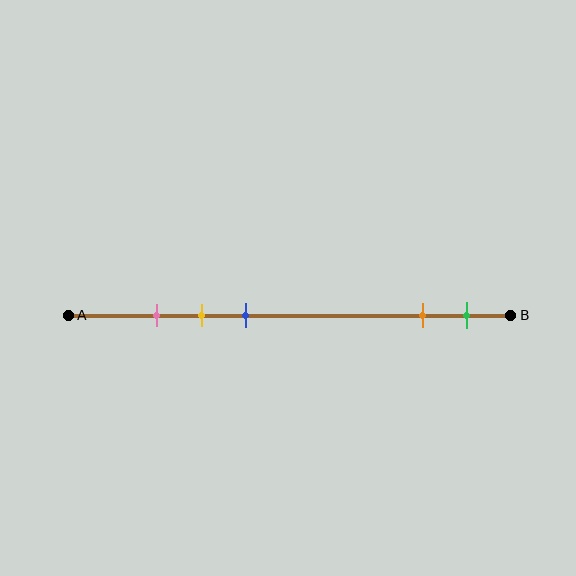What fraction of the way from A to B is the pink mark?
The pink mark is approximately 20% (0.2) of the way from A to B.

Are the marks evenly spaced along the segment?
No, the marks are not evenly spaced.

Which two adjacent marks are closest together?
The pink and yellow marks are the closest adjacent pair.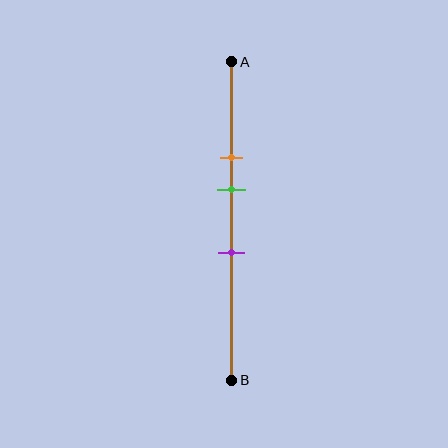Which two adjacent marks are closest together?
The orange and green marks are the closest adjacent pair.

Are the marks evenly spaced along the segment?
Yes, the marks are approximately evenly spaced.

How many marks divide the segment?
There are 3 marks dividing the segment.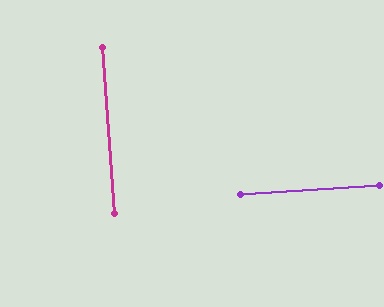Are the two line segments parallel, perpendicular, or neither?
Perpendicular — they meet at approximately 90°.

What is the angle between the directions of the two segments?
Approximately 90 degrees.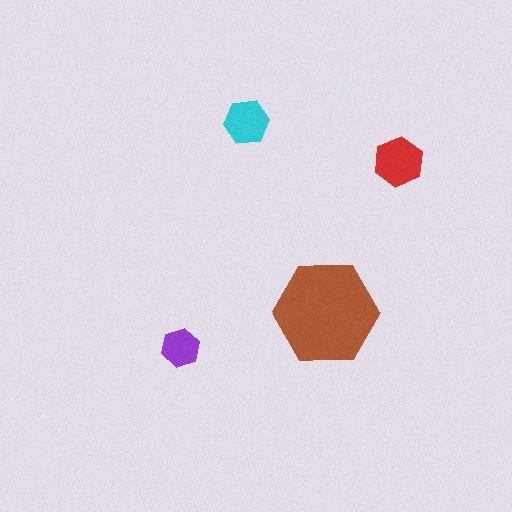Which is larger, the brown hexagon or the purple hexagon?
The brown one.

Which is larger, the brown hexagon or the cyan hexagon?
The brown one.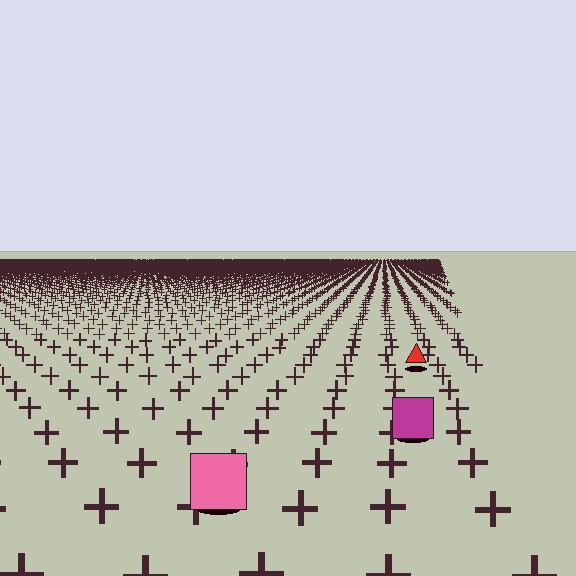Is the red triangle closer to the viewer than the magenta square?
No. The magenta square is closer — you can tell from the texture gradient: the ground texture is coarser near it.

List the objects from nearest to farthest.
From nearest to farthest: the pink square, the magenta square, the red triangle.